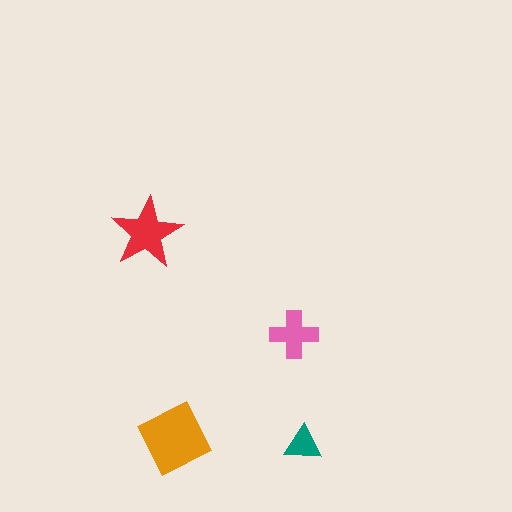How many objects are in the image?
There are 4 objects in the image.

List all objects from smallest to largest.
The teal triangle, the pink cross, the red star, the orange diamond.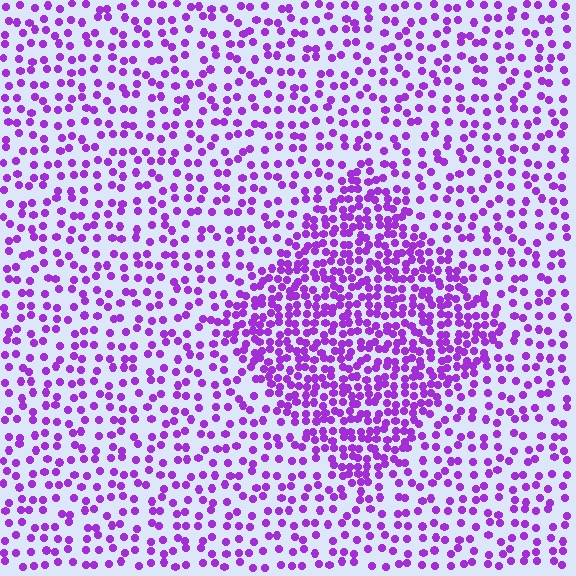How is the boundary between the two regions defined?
The boundary is defined by a change in element density (approximately 2.1x ratio). All elements are the same color, size, and shape.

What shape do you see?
I see a diamond.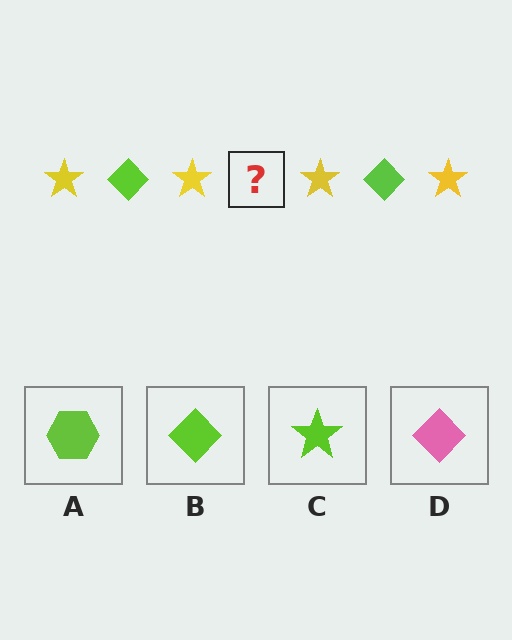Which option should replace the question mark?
Option B.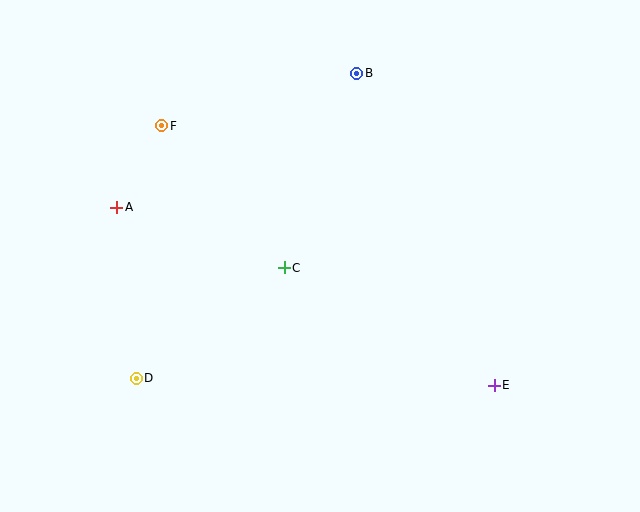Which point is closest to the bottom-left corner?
Point D is closest to the bottom-left corner.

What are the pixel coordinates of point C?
Point C is at (284, 268).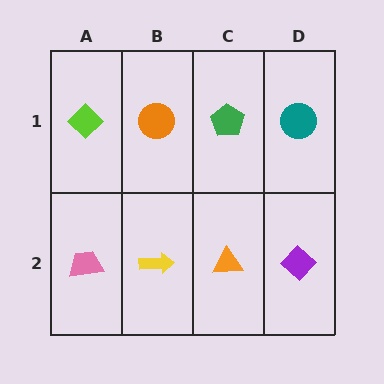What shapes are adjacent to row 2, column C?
A green pentagon (row 1, column C), a yellow arrow (row 2, column B), a purple diamond (row 2, column D).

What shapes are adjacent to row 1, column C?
An orange triangle (row 2, column C), an orange circle (row 1, column B), a teal circle (row 1, column D).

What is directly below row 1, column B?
A yellow arrow.